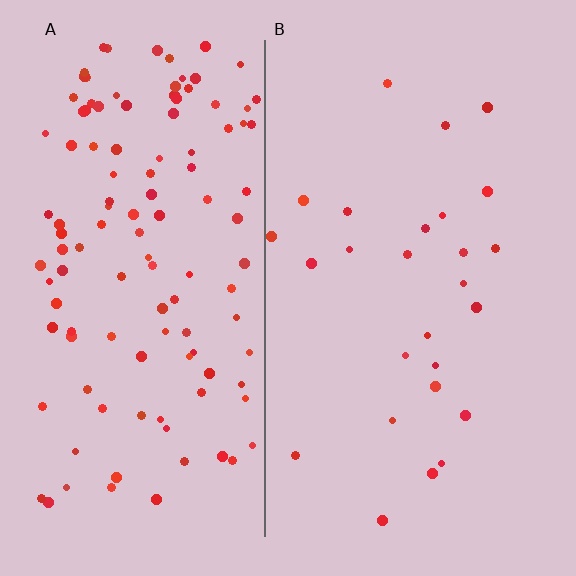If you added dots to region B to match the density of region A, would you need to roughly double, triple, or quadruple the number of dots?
Approximately quadruple.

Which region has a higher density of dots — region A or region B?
A (the left).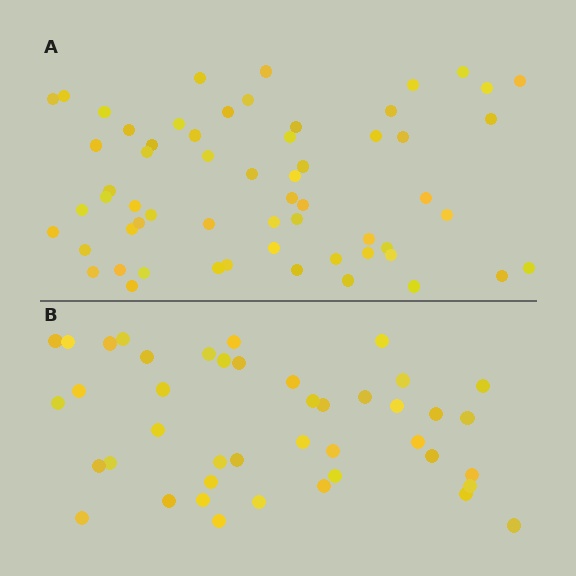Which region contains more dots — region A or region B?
Region A (the top region) has more dots.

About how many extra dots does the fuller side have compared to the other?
Region A has approximately 15 more dots than region B.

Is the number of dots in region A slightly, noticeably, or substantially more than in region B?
Region A has noticeably more, but not dramatically so. The ratio is roughly 1.4 to 1.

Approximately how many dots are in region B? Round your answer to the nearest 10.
About 40 dots. (The exact count is 43, which rounds to 40.)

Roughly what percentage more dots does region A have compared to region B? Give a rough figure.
About 40% more.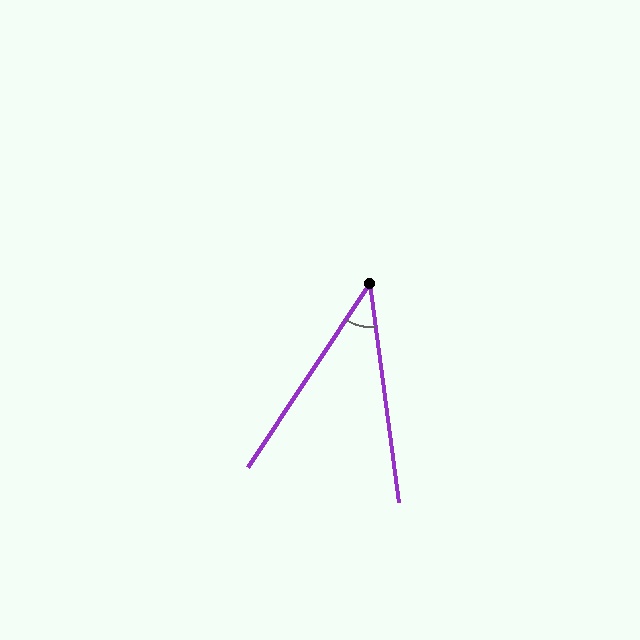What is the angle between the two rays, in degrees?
Approximately 41 degrees.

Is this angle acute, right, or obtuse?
It is acute.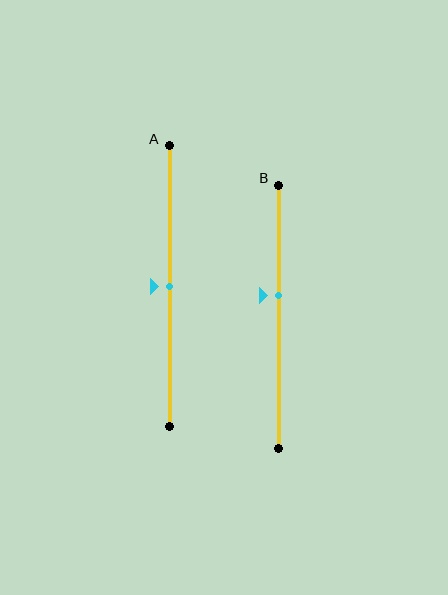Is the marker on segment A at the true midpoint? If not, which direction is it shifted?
Yes, the marker on segment A is at the true midpoint.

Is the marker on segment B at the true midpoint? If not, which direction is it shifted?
No, the marker on segment B is shifted upward by about 8% of the segment length.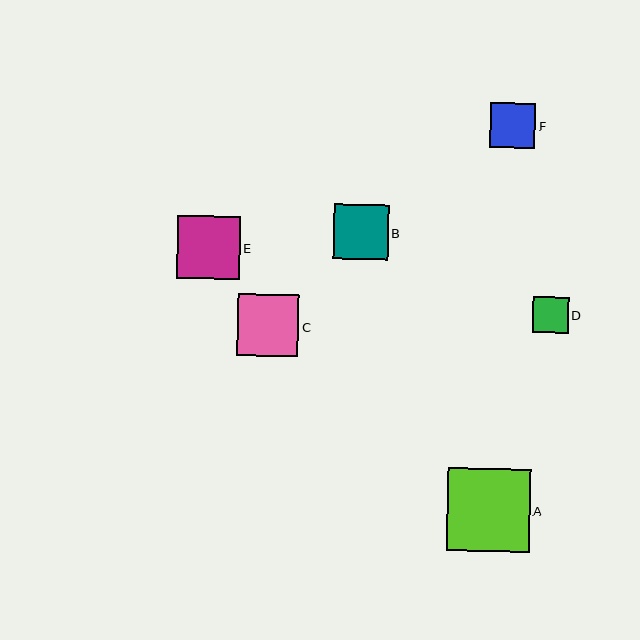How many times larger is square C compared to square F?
Square C is approximately 1.4 times the size of square F.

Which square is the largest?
Square A is the largest with a size of approximately 82 pixels.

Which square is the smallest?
Square D is the smallest with a size of approximately 36 pixels.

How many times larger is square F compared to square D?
Square F is approximately 1.3 times the size of square D.